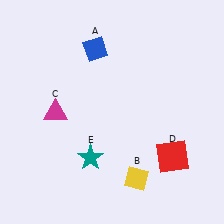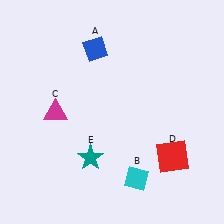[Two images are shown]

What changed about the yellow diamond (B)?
In Image 1, B is yellow. In Image 2, it changed to cyan.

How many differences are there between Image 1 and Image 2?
There is 1 difference between the two images.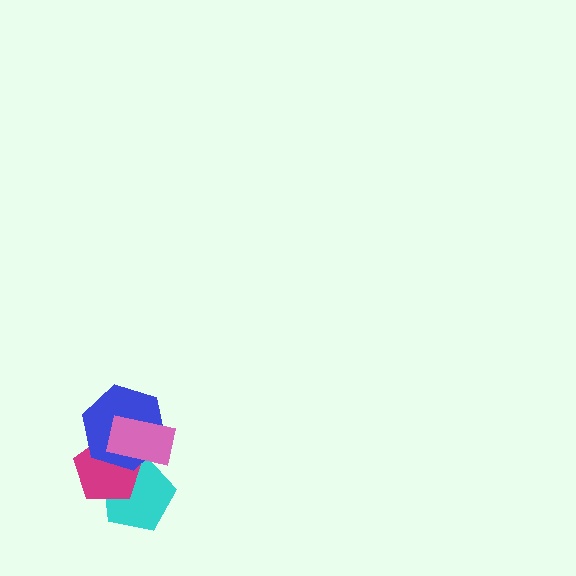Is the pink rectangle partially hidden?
No, no other shape covers it.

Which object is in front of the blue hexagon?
The pink rectangle is in front of the blue hexagon.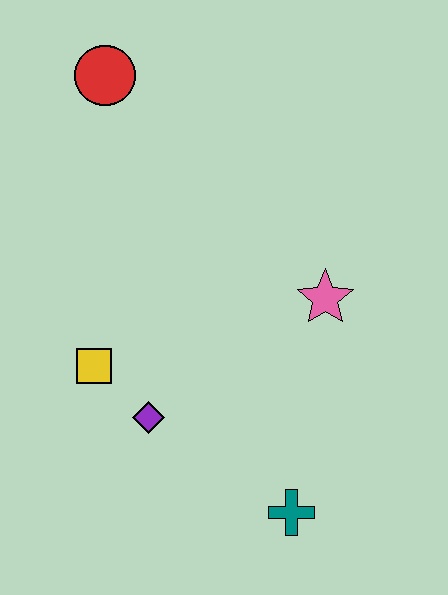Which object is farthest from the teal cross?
The red circle is farthest from the teal cross.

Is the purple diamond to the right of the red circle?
Yes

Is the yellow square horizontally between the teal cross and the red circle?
No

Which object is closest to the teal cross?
The purple diamond is closest to the teal cross.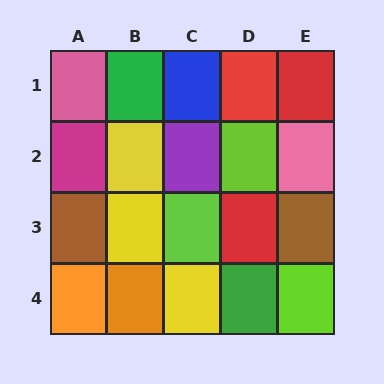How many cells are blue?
1 cell is blue.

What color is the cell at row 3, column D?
Red.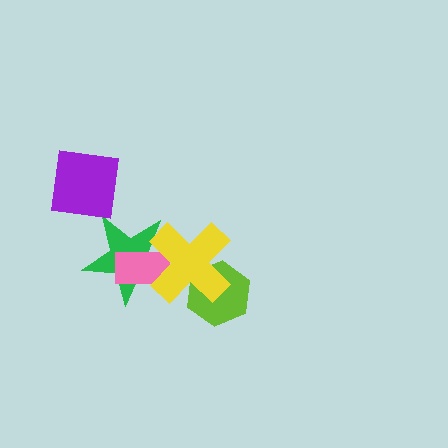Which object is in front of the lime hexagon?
The yellow cross is in front of the lime hexagon.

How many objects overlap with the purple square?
0 objects overlap with the purple square.